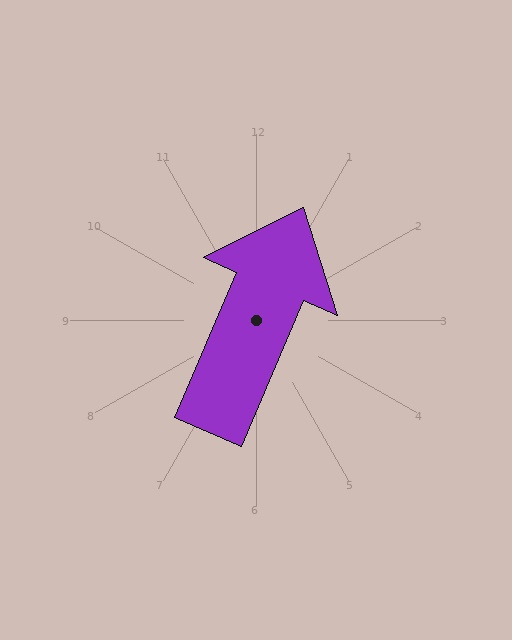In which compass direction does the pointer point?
Northeast.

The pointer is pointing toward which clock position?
Roughly 1 o'clock.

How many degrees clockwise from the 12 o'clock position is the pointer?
Approximately 23 degrees.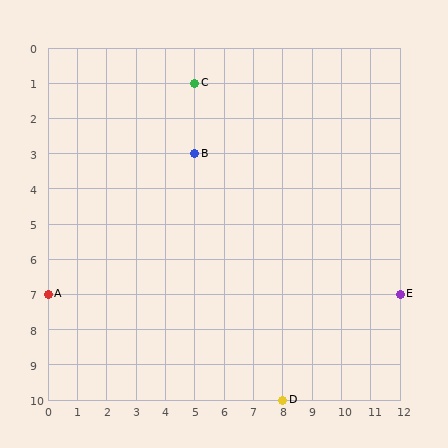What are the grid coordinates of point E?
Point E is at grid coordinates (12, 7).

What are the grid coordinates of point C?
Point C is at grid coordinates (5, 1).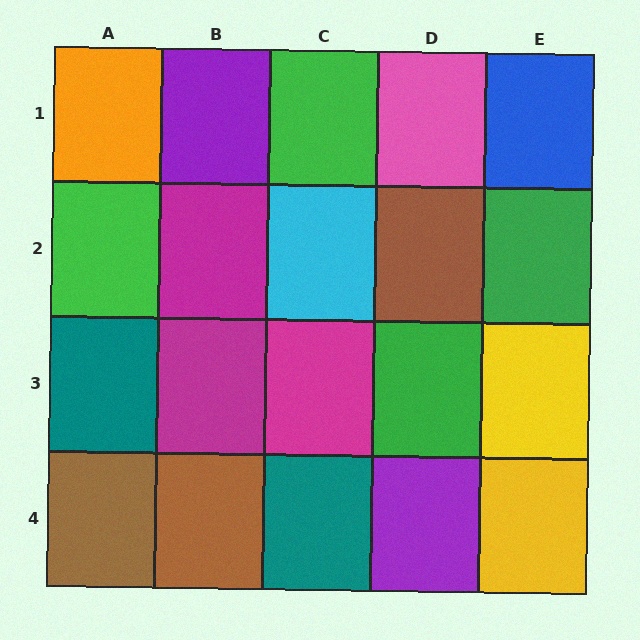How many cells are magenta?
3 cells are magenta.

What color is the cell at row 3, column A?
Teal.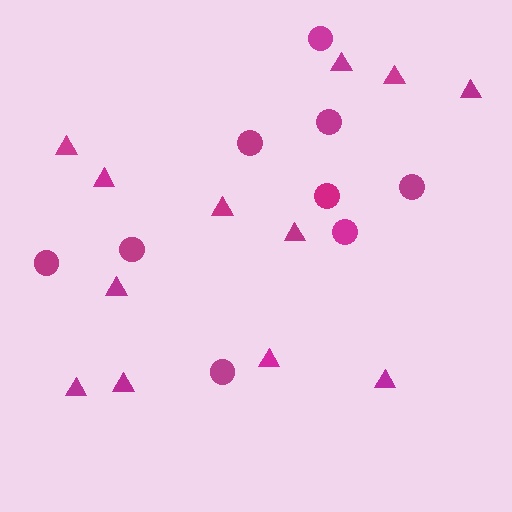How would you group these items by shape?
There are 2 groups: one group of triangles (12) and one group of circles (9).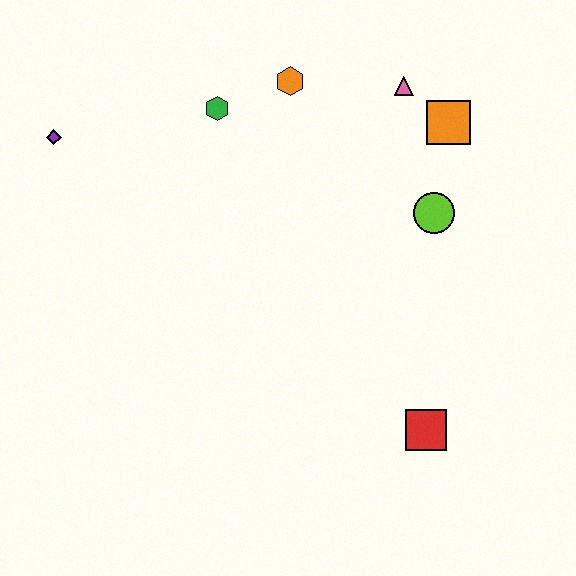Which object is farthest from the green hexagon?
The red square is farthest from the green hexagon.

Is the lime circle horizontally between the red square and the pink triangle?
No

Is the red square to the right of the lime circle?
No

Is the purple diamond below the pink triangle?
Yes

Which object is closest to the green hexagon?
The orange hexagon is closest to the green hexagon.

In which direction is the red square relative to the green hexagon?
The red square is below the green hexagon.